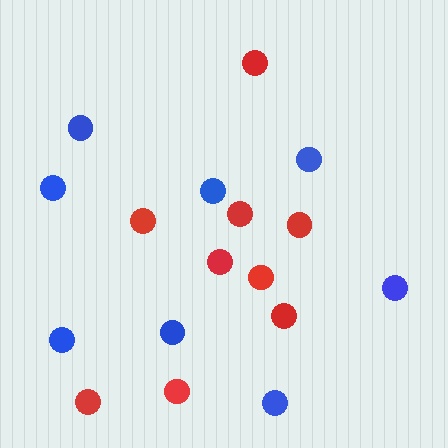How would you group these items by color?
There are 2 groups: one group of red circles (9) and one group of blue circles (8).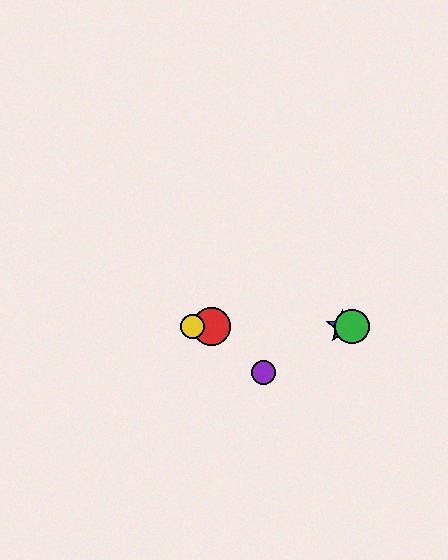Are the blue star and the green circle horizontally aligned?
Yes, both are at y≈327.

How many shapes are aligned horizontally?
4 shapes (the red circle, the blue star, the green circle, the yellow circle) are aligned horizontally.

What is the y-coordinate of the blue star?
The blue star is at y≈327.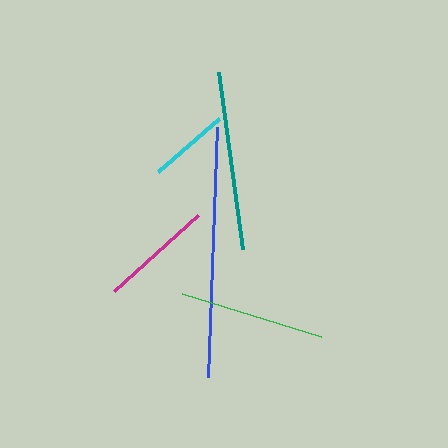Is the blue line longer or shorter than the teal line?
The blue line is longer than the teal line.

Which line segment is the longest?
The blue line is the longest at approximately 250 pixels.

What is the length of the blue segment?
The blue segment is approximately 250 pixels long.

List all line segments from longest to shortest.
From longest to shortest: blue, teal, green, magenta, cyan.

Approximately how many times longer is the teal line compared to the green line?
The teal line is approximately 1.2 times the length of the green line.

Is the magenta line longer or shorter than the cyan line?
The magenta line is longer than the cyan line.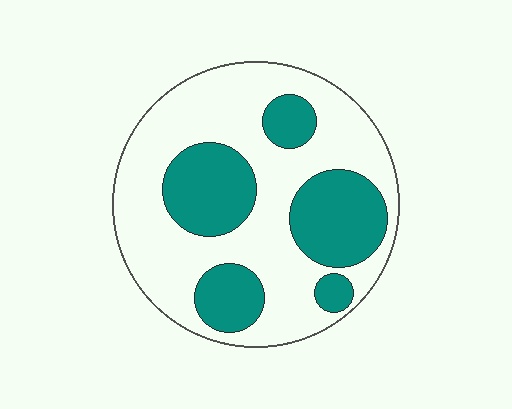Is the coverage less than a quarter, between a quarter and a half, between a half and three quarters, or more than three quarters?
Between a quarter and a half.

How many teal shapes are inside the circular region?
5.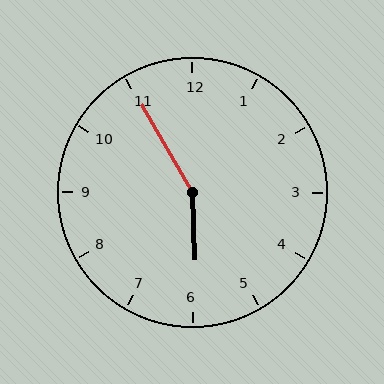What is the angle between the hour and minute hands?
Approximately 152 degrees.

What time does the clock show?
5:55.